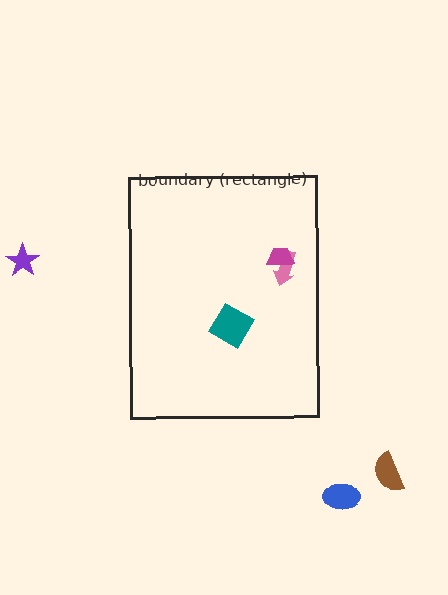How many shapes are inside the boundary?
3 inside, 3 outside.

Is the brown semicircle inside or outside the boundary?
Outside.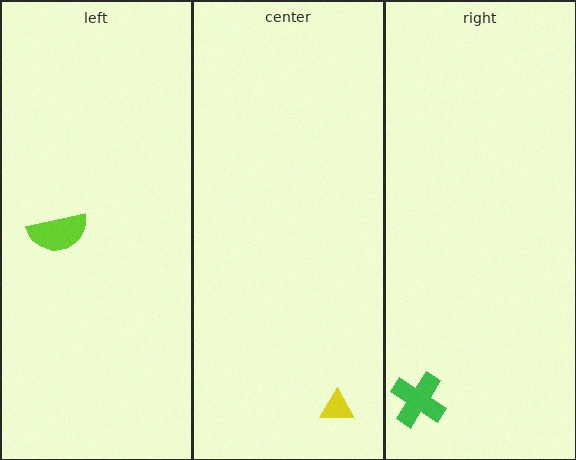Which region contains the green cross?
The right region.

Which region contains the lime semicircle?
The left region.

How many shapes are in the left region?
1.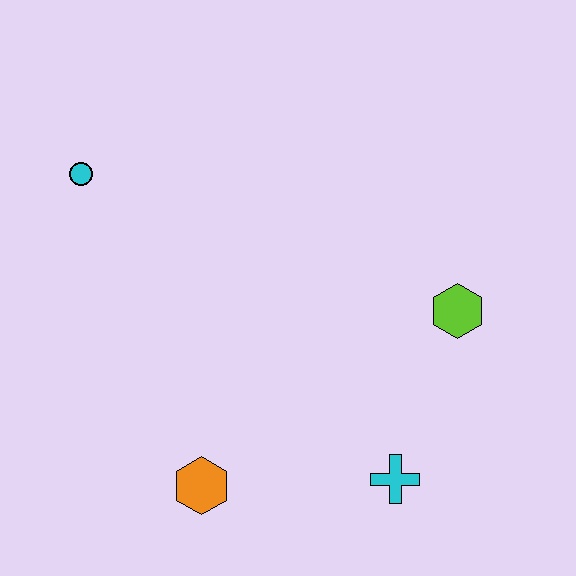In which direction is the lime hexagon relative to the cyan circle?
The lime hexagon is to the right of the cyan circle.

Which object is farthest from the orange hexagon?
The cyan circle is farthest from the orange hexagon.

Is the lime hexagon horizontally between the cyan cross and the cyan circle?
No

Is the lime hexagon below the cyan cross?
No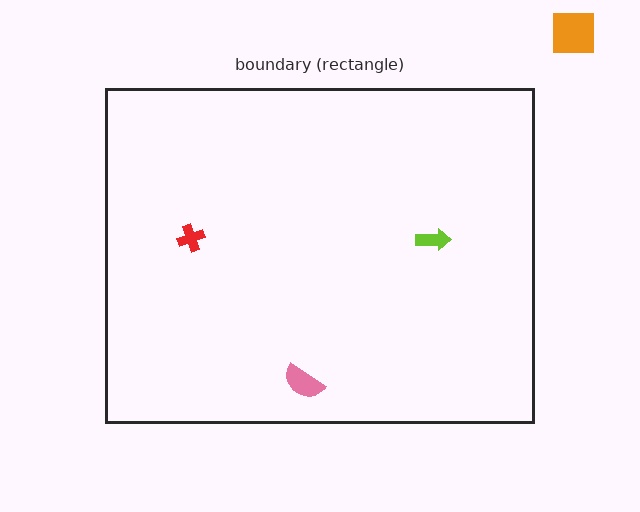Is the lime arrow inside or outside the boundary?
Inside.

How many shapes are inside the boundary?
3 inside, 1 outside.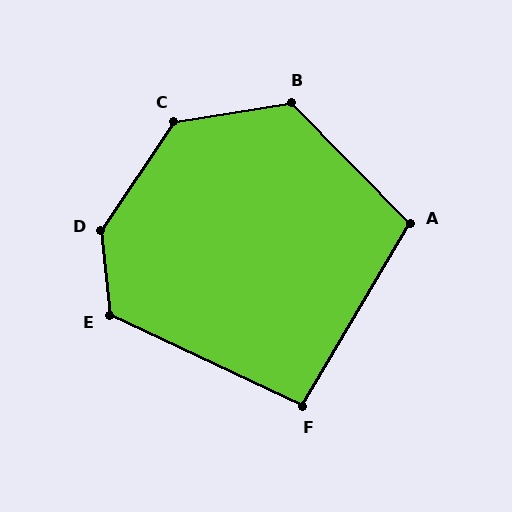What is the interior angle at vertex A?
Approximately 105 degrees (obtuse).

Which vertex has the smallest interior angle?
F, at approximately 95 degrees.